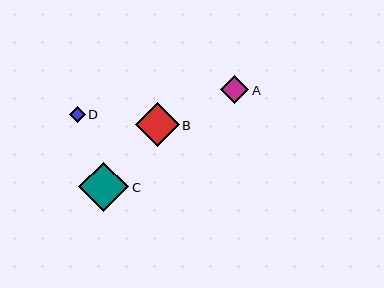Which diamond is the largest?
Diamond C is the largest with a size of approximately 50 pixels.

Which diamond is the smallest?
Diamond D is the smallest with a size of approximately 16 pixels.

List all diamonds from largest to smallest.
From largest to smallest: C, B, A, D.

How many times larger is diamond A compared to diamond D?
Diamond A is approximately 1.8 times the size of diamond D.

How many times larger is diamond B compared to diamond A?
Diamond B is approximately 1.6 times the size of diamond A.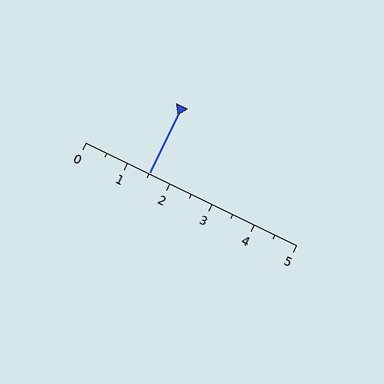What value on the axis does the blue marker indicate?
The marker indicates approximately 1.5.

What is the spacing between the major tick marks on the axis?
The major ticks are spaced 1 apart.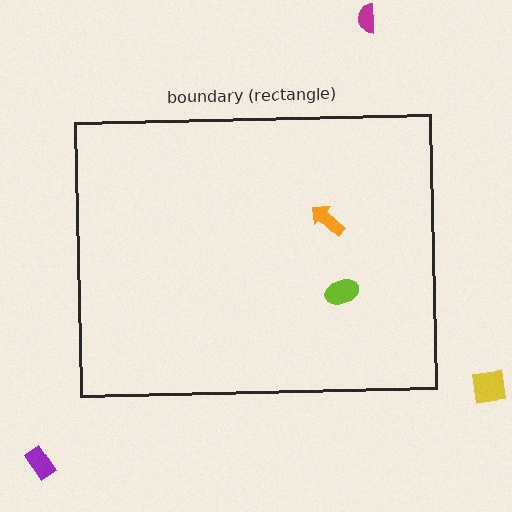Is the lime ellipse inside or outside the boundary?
Inside.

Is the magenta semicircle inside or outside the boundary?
Outside.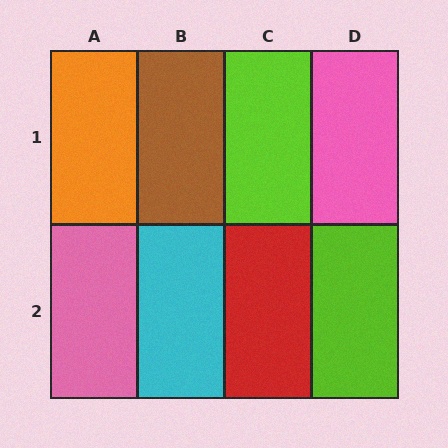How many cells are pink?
2 cells are pink.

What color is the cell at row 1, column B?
Brown.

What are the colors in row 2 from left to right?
Pink, cyan, red, lime.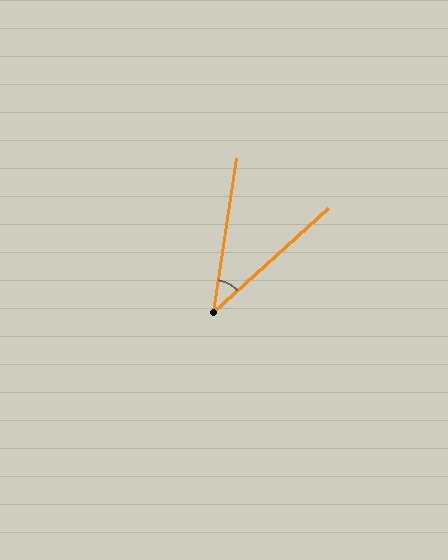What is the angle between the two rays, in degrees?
Approximately 40 degrees.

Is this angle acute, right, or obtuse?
It is acute.